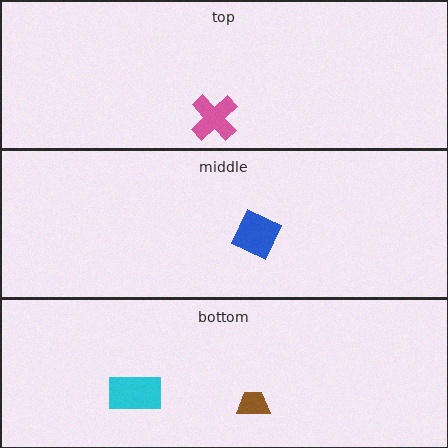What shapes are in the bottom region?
The cyan rectangle, the brown trapezoid.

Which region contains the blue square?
The middle region.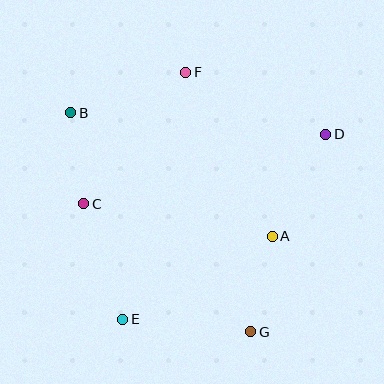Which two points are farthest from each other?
Points B and G are farthest from each other.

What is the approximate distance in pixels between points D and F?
The distance between D and F is approximately 153 pixels.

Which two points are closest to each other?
Points B and C are closest to each other.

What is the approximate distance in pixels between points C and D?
The distance between C and D is approximately 252 pixels.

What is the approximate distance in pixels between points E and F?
The distance between E and F is approximately 255 pixels.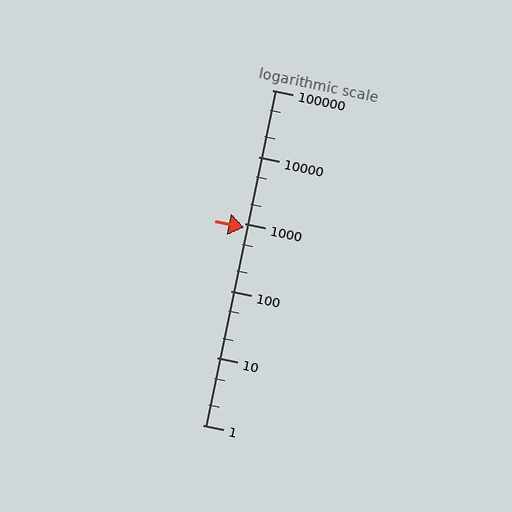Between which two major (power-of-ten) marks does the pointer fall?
The pointer is between 100 and 1000.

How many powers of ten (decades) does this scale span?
The scale spans 5 decades, from 1 to 100000.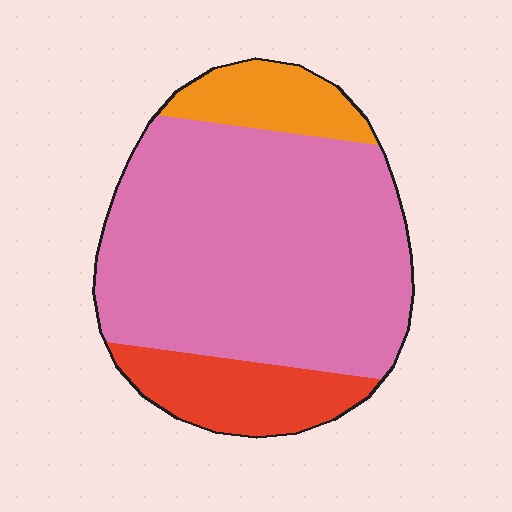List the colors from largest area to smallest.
From largest to smallest: pink, red, orange.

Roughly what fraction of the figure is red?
Red covers 16% of the figure.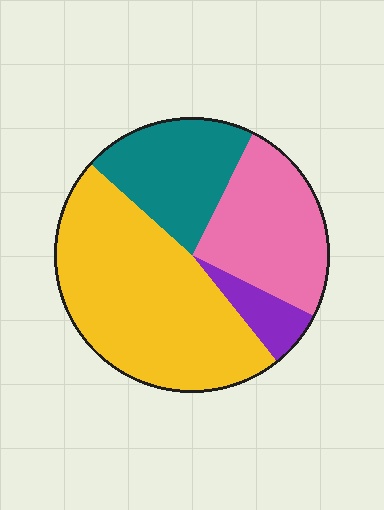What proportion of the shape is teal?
Teal covers about 20% of the shape.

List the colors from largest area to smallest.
From largest to smallest: yellow, pink, teal, purple.